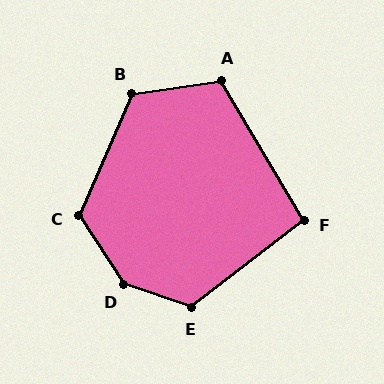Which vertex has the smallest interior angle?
F, at approximately 97 degrees.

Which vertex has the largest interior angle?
D, at approximately 141 degrees.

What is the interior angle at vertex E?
Approximately 124 degrees (obtuse).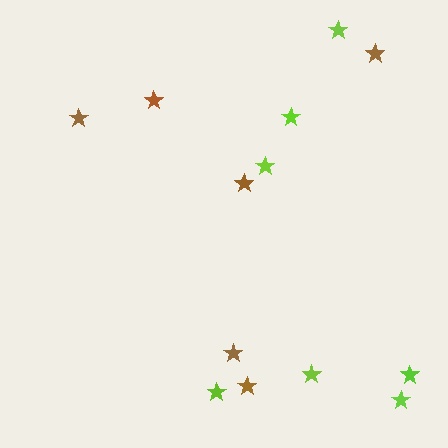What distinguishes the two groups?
There are 2 groups: one group of brown stars (6) and one group of lime stars (7).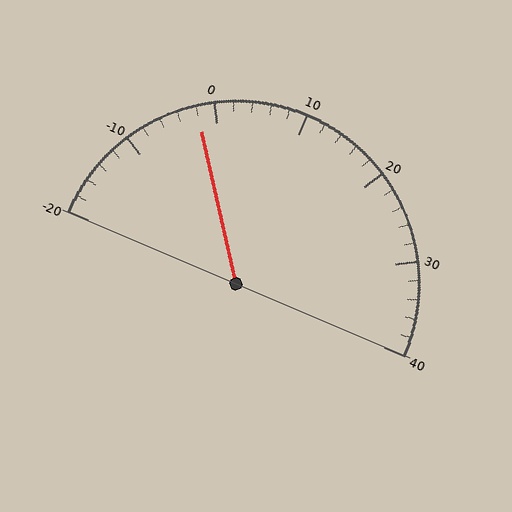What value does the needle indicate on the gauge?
The needle indicates approximately -2.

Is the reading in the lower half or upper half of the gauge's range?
The reading is in the lower half of the range (-20 to 40).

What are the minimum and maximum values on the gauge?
The gauge ranges from -20 to 40.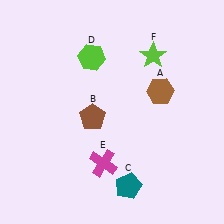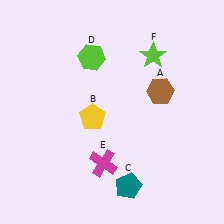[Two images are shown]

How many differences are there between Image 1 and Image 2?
There is 1 difference between the two images.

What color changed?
The pentagon (B) changed from brown in Image 1 to yellow in Image 2.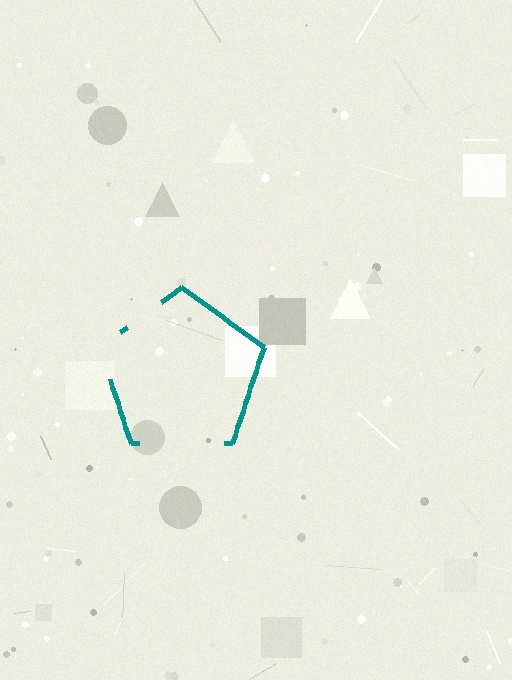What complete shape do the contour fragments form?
The contour fragments form a pentagon.